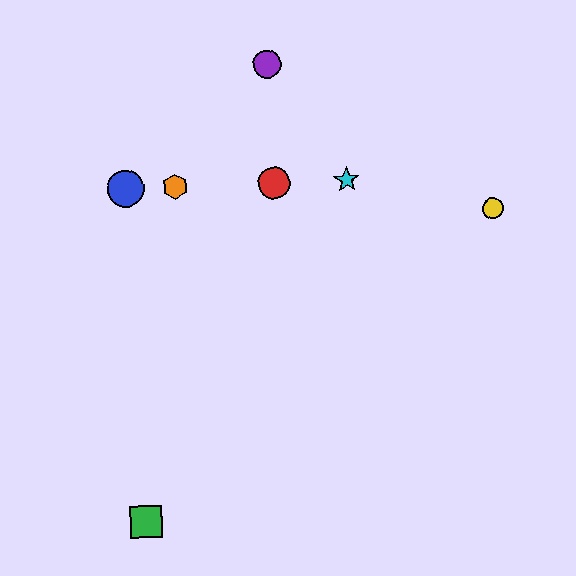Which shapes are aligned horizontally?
The red circle, the blue circle, the orange hexagon, the cyan star are aligned horizontally.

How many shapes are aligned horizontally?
4 shapes (the red circle, the blue circle, the orange hexagon, the cyan star) are aligned horizontally.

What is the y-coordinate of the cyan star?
The cyan star is at y≈180.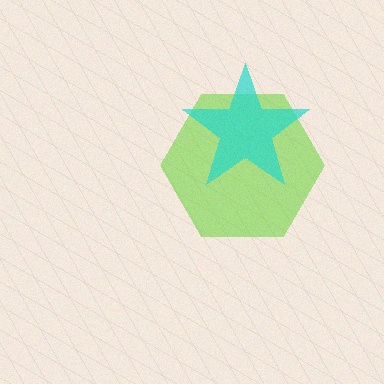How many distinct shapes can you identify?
There are 2 distinct shapes: a lime hexagon, a cyan star.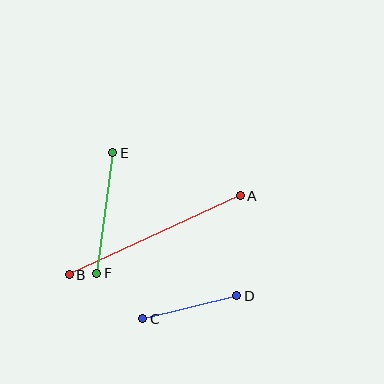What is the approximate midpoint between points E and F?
The midpoint is at approximately (105, 213) pixels.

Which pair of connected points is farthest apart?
Points A and B are farthest apart.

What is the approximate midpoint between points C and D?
The midpoint is at approximately (190, 307) pixels.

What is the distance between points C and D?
The distance is approximately 97 pixels.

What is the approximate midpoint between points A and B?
The midpoint is at approximately (155, 235) pixels.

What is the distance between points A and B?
The distance is approximately 188 pixels.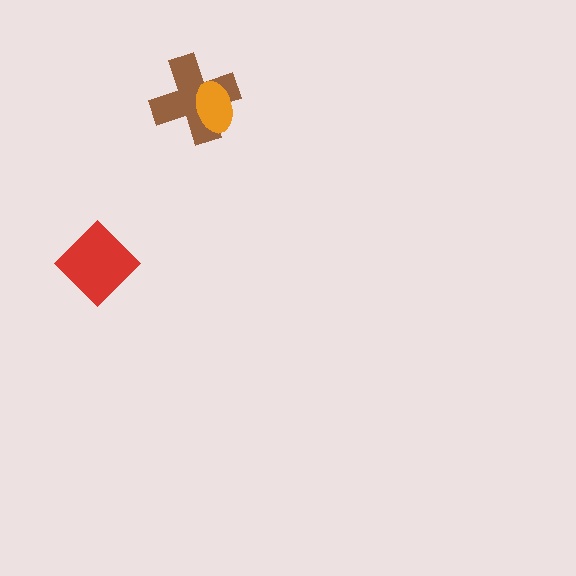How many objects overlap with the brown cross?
1 object overlaps with the brown cross.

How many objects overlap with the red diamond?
0 objects overlap with the red diamond.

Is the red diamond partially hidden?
No, no other shape covers it.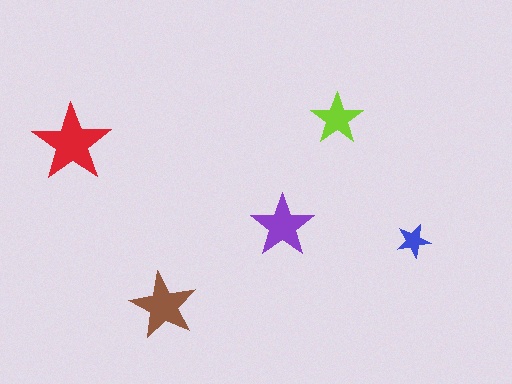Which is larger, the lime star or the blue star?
The lime one.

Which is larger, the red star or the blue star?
The red one.